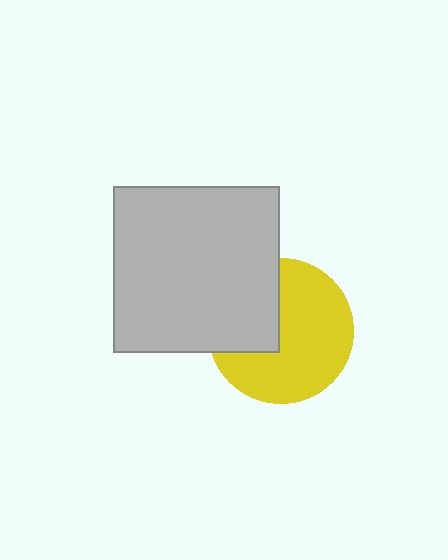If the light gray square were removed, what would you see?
You would see the complete yellow circle.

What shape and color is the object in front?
The object in front is a light gray square.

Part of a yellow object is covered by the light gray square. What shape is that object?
It is a circle.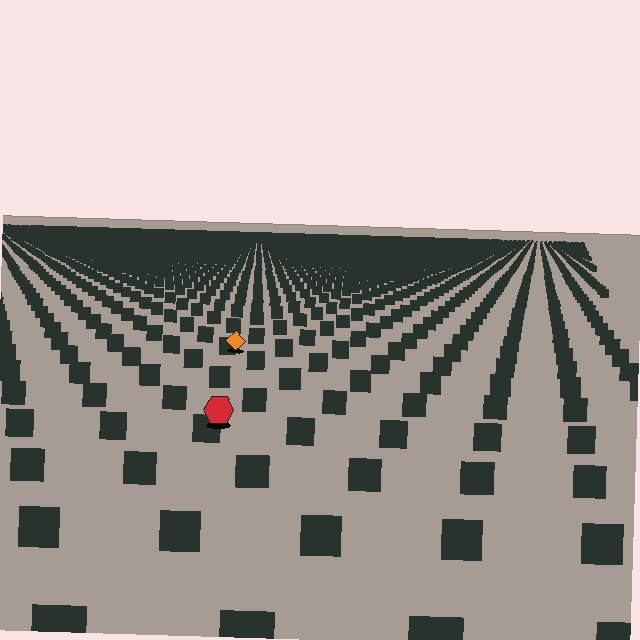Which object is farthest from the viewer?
The orange diamond is farthest from the viewer. It appears smaller and the ground texture around it is denser.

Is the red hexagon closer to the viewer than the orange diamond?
Yes. The red hexagon is closer — you can tell from the texture gradient: the ground texture is coarser near it.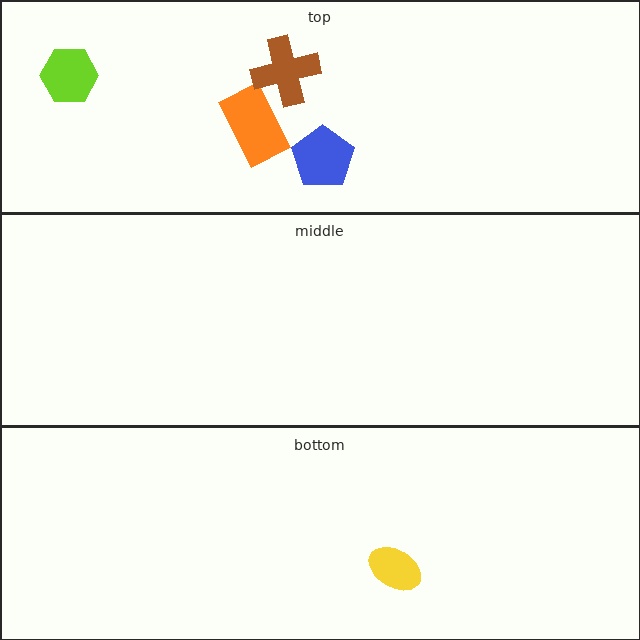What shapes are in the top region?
The orange rectangle, the brown cross, the lime hexagon, the blue pentagon.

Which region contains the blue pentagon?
The top region.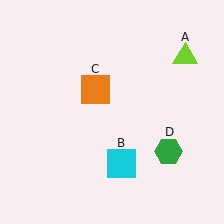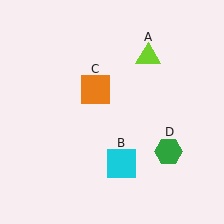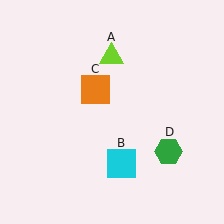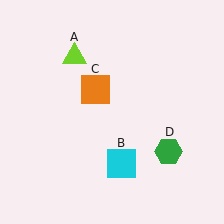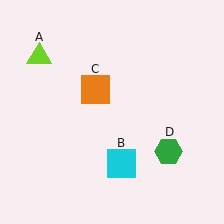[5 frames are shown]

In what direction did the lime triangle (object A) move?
The lime triangle (object A) moved left.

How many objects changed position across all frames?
1 object changed position: lime triangle (object A).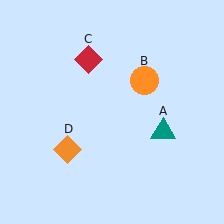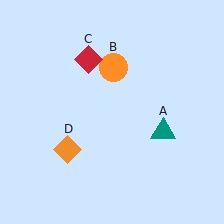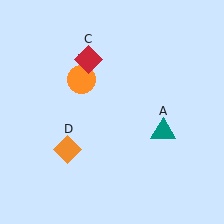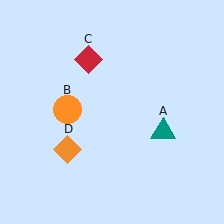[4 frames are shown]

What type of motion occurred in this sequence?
The orange circle (object B) rotated counterclockwise around the center of the scene.